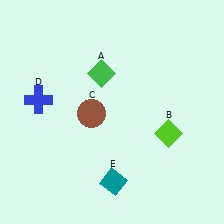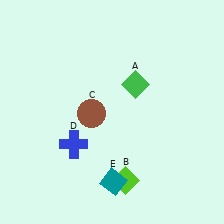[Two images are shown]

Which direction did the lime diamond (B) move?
The lime diamond (B) moved down.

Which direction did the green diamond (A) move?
The green diamond (A) moved right.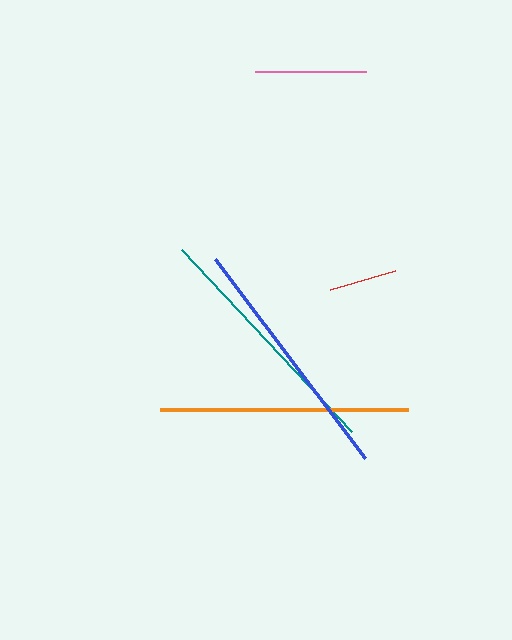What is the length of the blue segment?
The blue segment is approximately 249 pixels long.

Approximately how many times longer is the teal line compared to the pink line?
The teal line is approximately 2.3 times the length of the pink line.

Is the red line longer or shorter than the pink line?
The pink line is longer than the red line.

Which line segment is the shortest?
The red line is the shortest at approximately 69 pixels.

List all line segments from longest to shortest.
From longest to shortest: teal, blue, orange, pink, red.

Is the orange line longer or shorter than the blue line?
The blue line is longer than the orange line.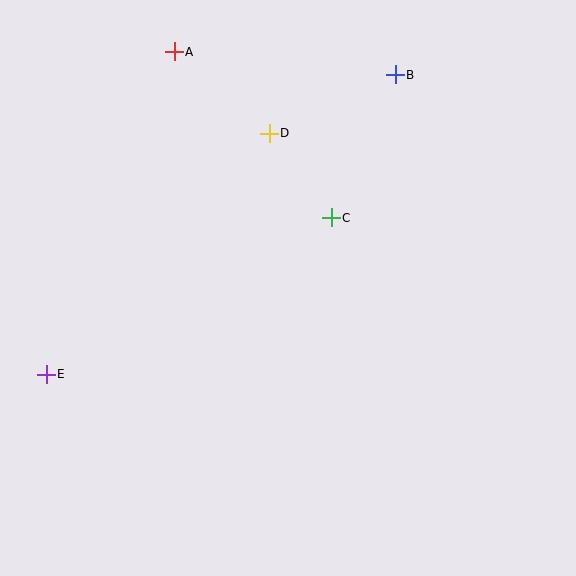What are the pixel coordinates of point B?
Point B is at (395, 75).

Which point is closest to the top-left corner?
Point A is closest to the top-left corner.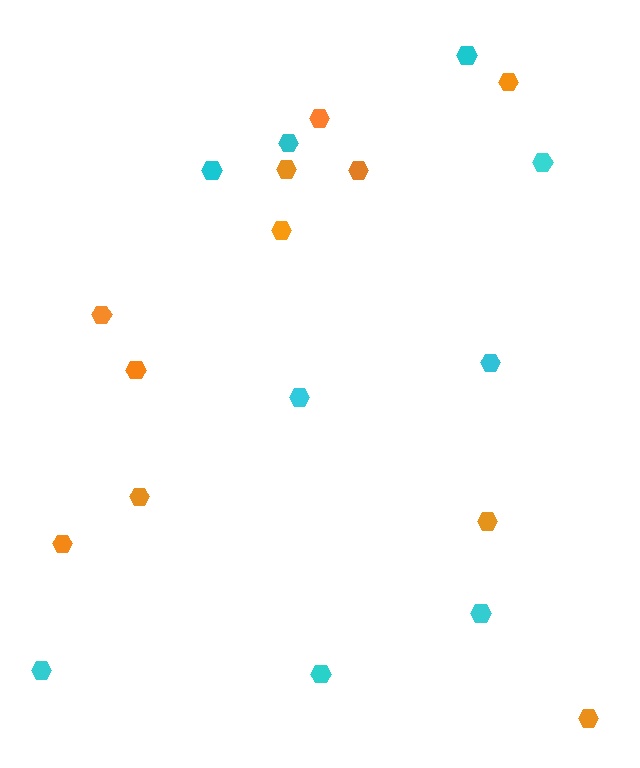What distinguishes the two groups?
There are 2 groups: one group of orange hexagons (11) and one group of cyan hexagons (9).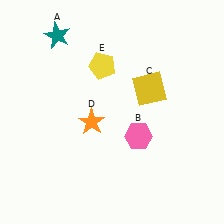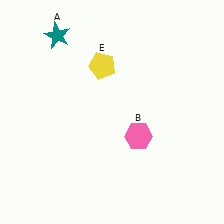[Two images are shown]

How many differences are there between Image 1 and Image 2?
There are 2 differences between the two images.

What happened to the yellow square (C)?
The yellow square (C) was removed in Image 2. It was in the top-right area of Image 1.